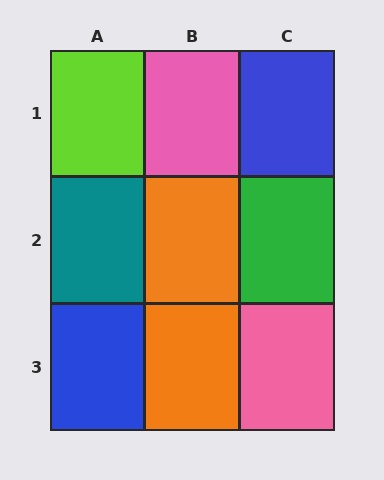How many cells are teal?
1 cell is teal.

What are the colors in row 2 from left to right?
Teal, orange, green.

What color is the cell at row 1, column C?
Blue.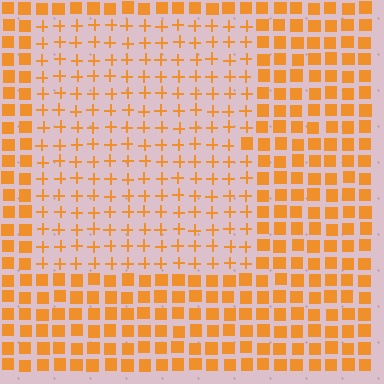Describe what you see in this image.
The image is filled with small orange elements arranged in a uniform grid. A rectangle-shaped region contains plus signs, while the surrounding area contains squares. The boundary is defined purely by the change in element shape.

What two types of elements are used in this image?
The image uses plus signs inside the rectangle region and squares outside it.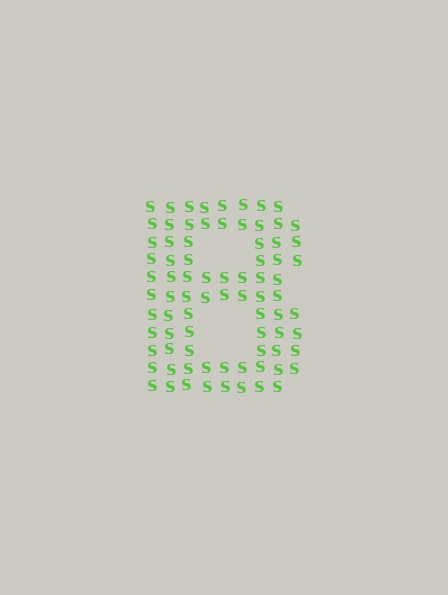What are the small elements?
The small elements are letter S's.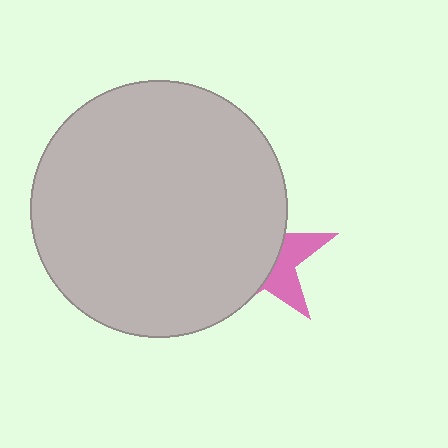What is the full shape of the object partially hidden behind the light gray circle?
The partially hidden object is a pink star.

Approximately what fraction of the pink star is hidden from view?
Roughly 65% of the pink star is hidden behind the light gray circle.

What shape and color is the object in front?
The object in front is a light gray circle.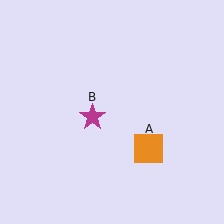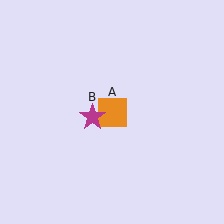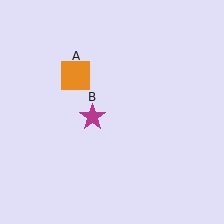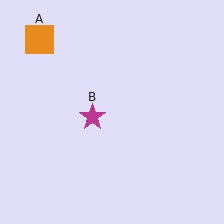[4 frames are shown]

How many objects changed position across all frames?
1 object changed position: orange square (object A).